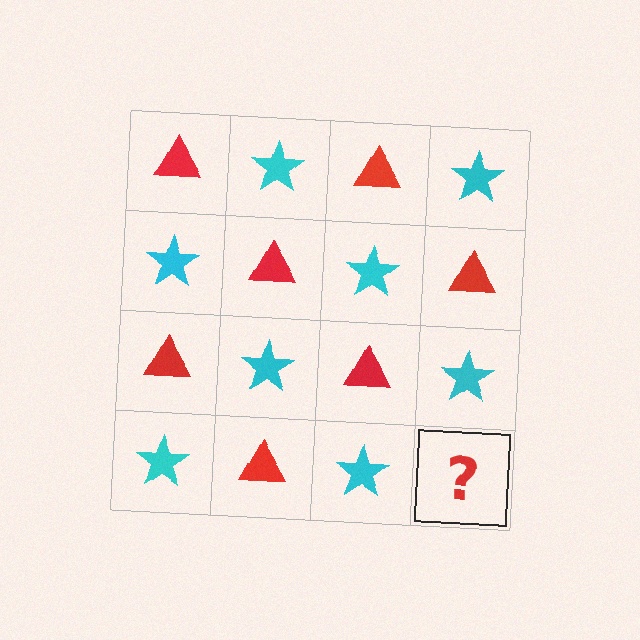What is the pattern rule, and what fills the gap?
The rule is that it alternates red triangle and cyan star in a checkerboard pattern. The gap should be filled with a red triangle.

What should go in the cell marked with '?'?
The missing cell should contain a red triangle.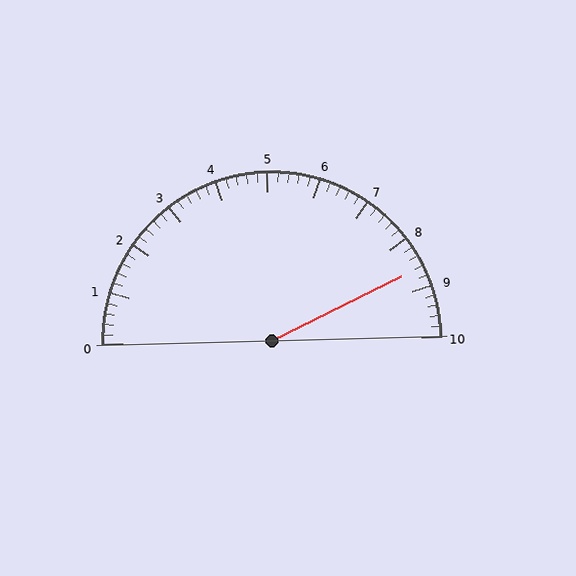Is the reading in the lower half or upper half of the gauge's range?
The reading is in the upper half of the range (0 to 10).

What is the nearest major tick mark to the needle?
The nearest major tick mark is 9.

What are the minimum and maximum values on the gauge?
The gauge ranges from 0 to 10.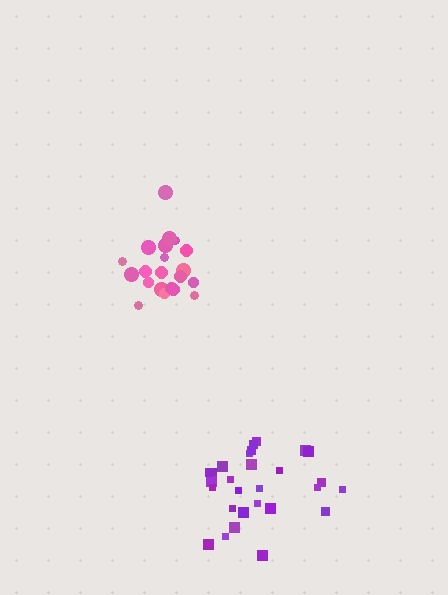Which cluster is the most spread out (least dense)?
Purple.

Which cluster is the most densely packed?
Pink.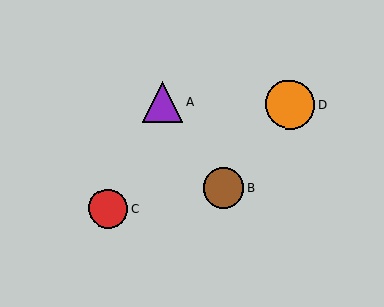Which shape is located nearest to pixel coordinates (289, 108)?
The orange circle (labeled D) at (290, 105) is nearest to that location.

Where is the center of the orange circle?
The center of the orange circle is at (290, 105).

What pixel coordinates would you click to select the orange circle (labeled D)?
Click at (290, 105) to select the orange circle D.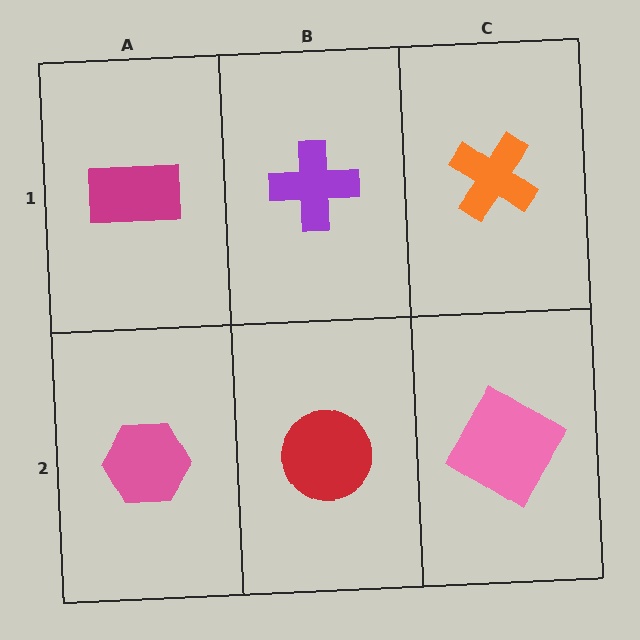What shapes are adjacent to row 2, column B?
A purple cross (row 1, column B), a pink hexagon (row 2, column A), a pink diamond (row 2, column C).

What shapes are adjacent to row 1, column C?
A pink diamond (row 2, column C), a purple cross (row 1, column B).